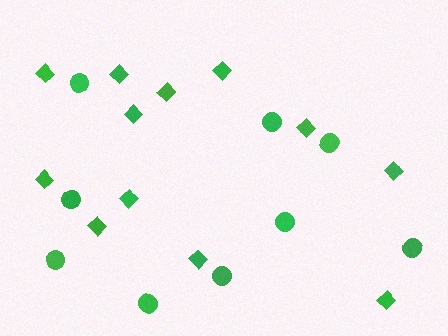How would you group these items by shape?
There are 2 groups: one group of circles (9) and one group of diamonds (12).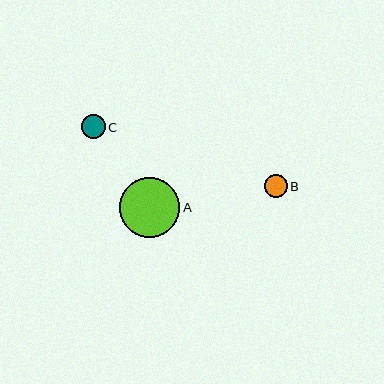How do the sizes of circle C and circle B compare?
Circle C and circle B are approximately the same size.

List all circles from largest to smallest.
From largest to smallest: A, C, B.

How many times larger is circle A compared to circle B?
Circle A is approximately 2.6 times the size of circle B.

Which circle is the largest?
Circle A is the largest with a size of approximately 60 pixels.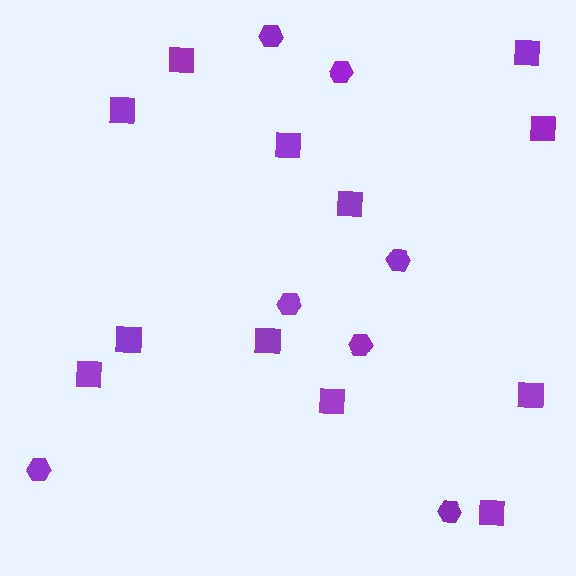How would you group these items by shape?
There are 2 groups: one group of hexagons (7) and one group of squares (12).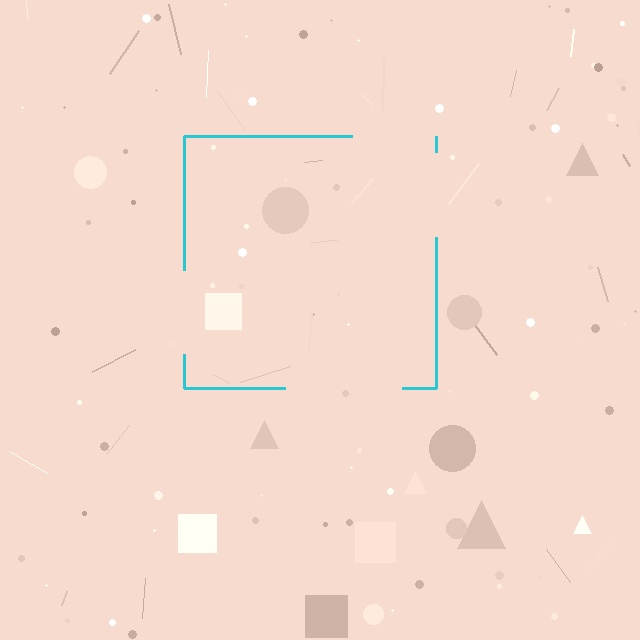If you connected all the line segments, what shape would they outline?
They would outline a square.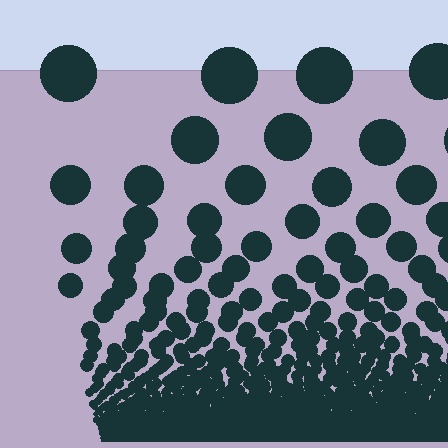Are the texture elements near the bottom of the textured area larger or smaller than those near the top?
Smaller. The gradient is inverted — elements near the bottom are smaller and denser.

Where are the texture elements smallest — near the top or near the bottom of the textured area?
Near the bottom.